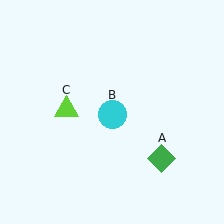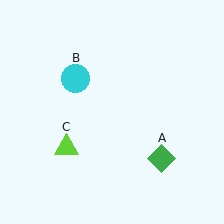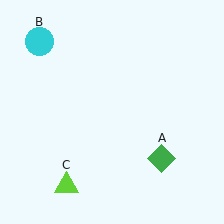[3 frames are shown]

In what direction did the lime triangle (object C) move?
The lime triangle (object C) moved down.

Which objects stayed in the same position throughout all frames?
Green diamond (object A) remained stationary.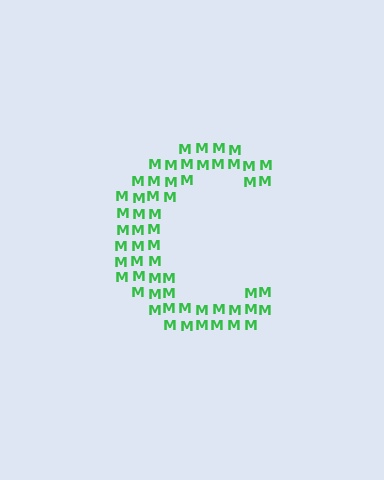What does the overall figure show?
The overall figure shows the letter C.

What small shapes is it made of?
It is made of small letter M's.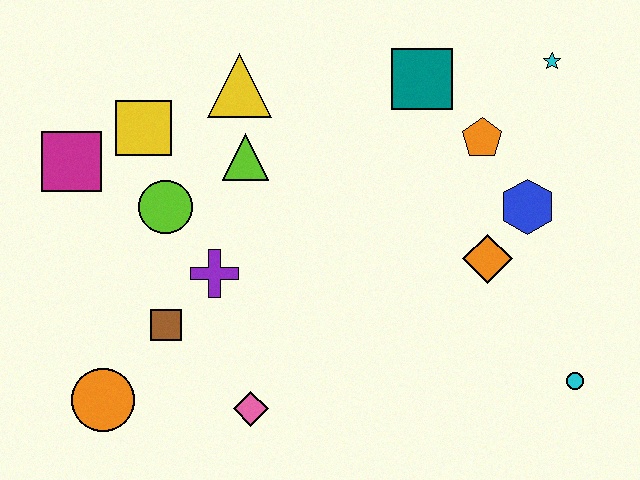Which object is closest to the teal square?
The orange pentagon is closest to the teal square.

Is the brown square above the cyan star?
No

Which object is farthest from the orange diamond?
The magenta square is farthest from the orange diamond.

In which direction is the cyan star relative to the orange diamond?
The cyan star is above the orange diamond.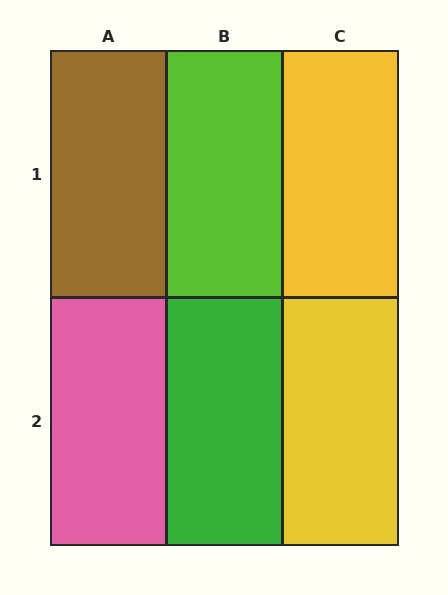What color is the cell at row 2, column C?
Yellow.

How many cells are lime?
1 cell is lime.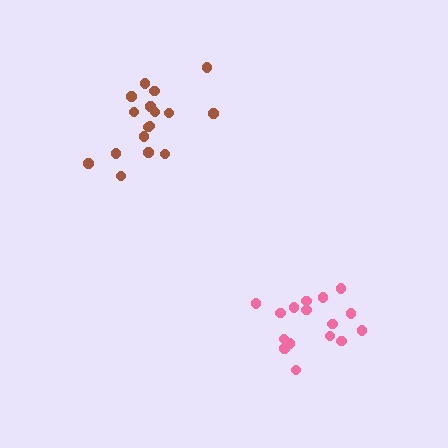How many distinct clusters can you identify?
There are 2 distinct clusters.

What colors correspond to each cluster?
The clusters are colored: brown, pink.